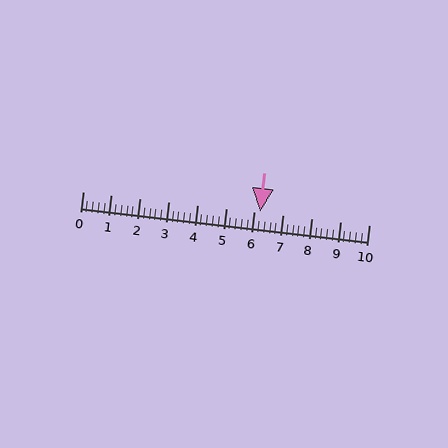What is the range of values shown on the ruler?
The ruler shows values from 0 to 10.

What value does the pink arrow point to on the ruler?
The pink arrow points to approximately 6.2.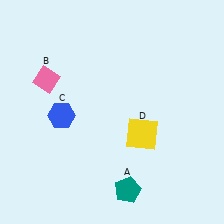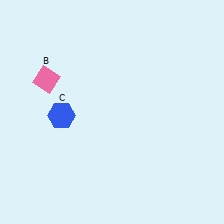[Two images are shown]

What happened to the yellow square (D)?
The yellow square (D) was removed in Image 2. It was in the bottom-right area of Image 1.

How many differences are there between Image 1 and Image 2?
There are 2 differences between the two images.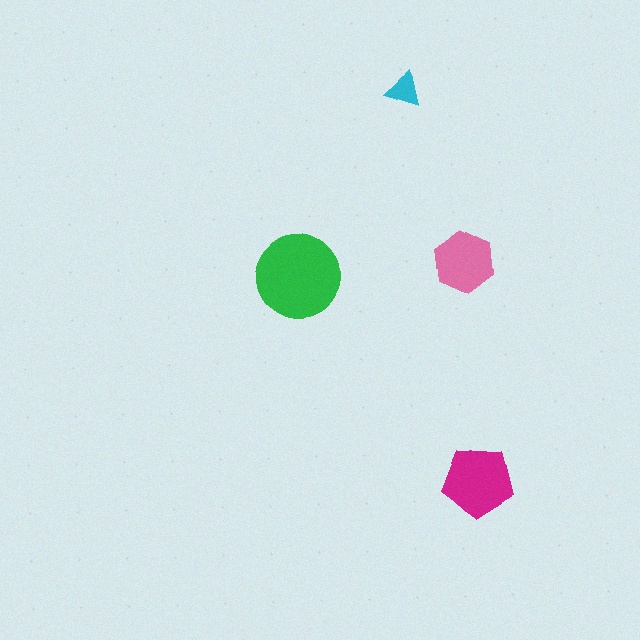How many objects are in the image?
There are 4 objects in the image.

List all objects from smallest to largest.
The cyan triangle, the pink hexagon, the magenta pentagon, the green circle.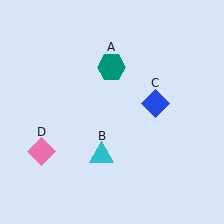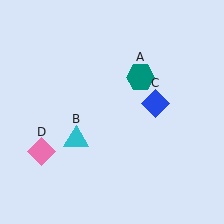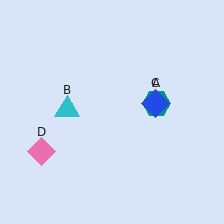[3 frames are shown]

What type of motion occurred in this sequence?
The teal hexagon (object A), cyan triangle (object B) rotated clockwise around the center of the scene.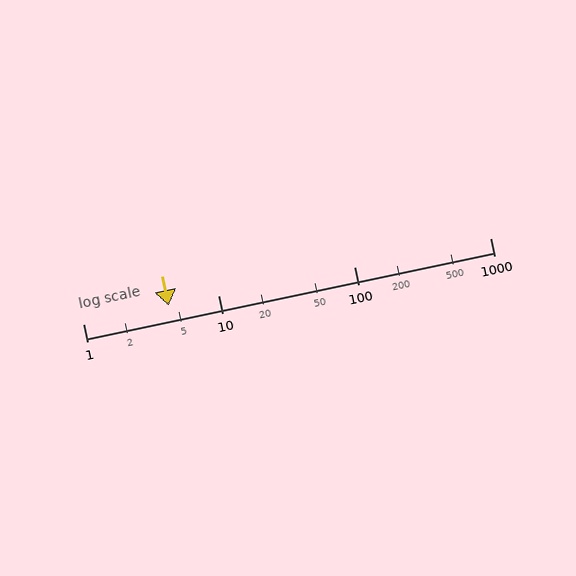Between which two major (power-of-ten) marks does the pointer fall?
The pointer is between 1 and 10.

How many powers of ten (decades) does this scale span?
The scale spans 3 decades, from 1 to 1000.